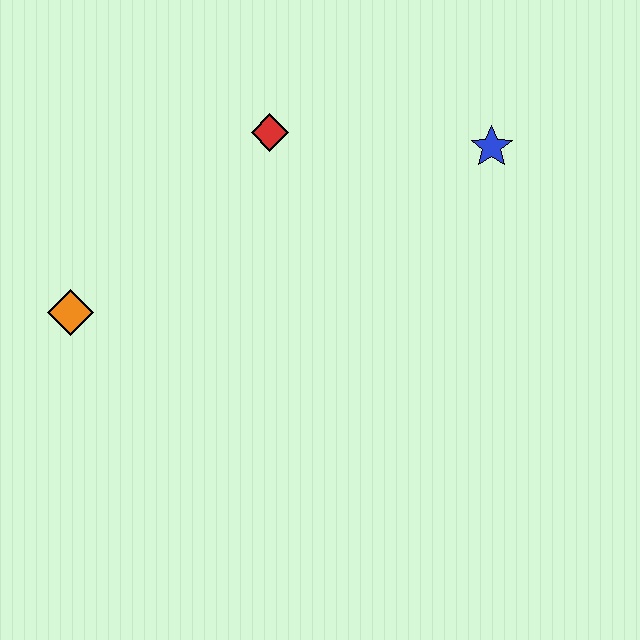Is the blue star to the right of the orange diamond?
Yes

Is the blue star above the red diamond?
No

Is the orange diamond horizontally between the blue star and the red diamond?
No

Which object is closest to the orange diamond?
The red diamond is closest to the orange diamond.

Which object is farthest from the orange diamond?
The blue star is farthest from the orange diamond.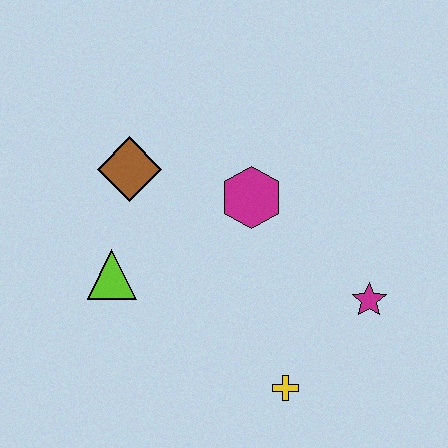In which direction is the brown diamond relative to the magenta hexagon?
The brown diamond is to the left of the magenta hexagon.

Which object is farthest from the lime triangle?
The magenta star is farthest from the lime triangle.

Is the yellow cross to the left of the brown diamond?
No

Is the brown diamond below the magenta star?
No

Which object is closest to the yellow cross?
The magenta star is closest to the yellow cross.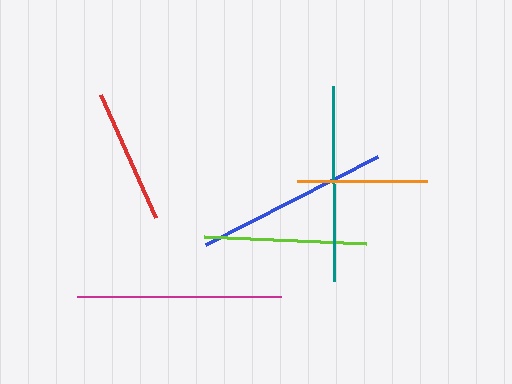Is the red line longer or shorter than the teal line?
The teal line is longer than the red line.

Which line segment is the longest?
The magenta line is the longest at approximately 204 pixels.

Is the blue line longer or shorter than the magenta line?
The magenta line is longer than the blue line.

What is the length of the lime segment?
The lime segment is approximately 162 pixels long.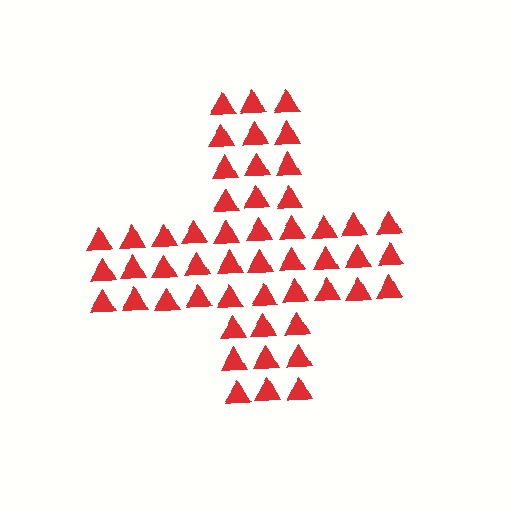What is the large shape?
The large shape is a cross.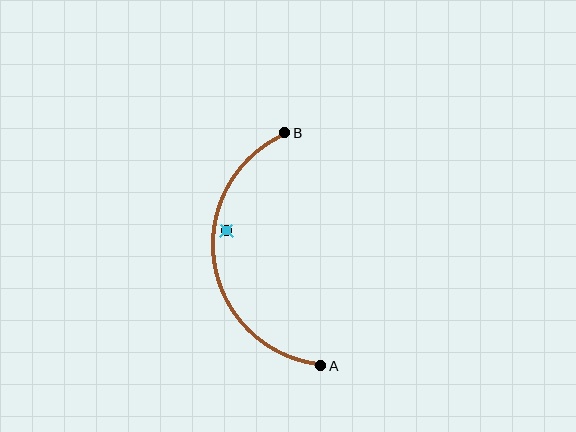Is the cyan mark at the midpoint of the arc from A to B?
No — the cyan mark does not lie on the arc at all. It sits slightly inside the curve.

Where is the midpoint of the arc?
The arc midpoint is the point on the curve farthest from the straight line joining A and B. It sits to the left of that line.